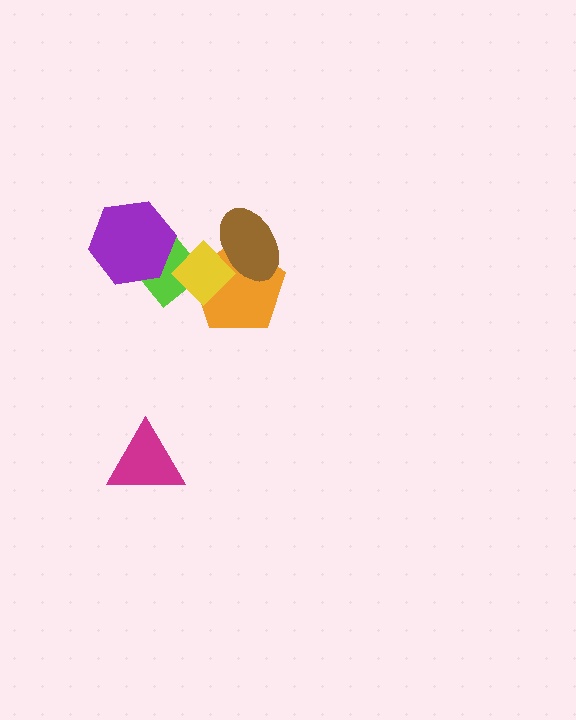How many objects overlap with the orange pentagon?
2 objects overlap with the orange pentagon.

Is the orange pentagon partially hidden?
Yes, it is partially covered by another shape.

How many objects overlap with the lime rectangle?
2 objects overlap with the lime rectangle.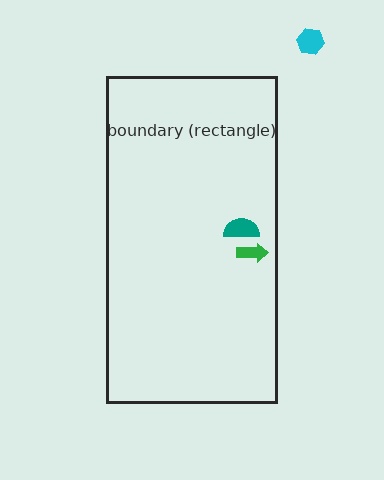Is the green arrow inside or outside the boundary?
Inside.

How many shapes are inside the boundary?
2 inside, 1 outside.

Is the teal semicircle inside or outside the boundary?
Inside.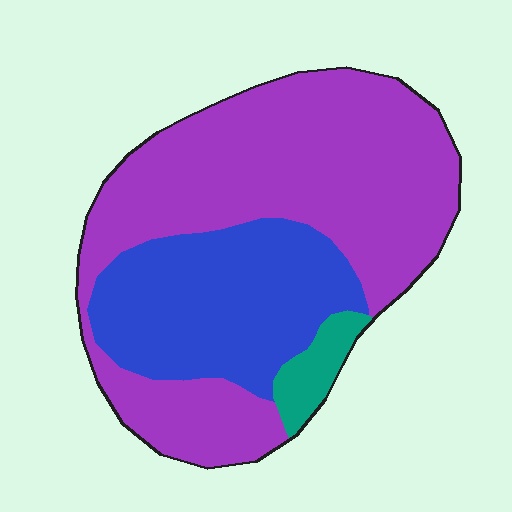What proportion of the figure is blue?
Blue takes up about one third (1/3) of the figure.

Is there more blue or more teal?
Blue.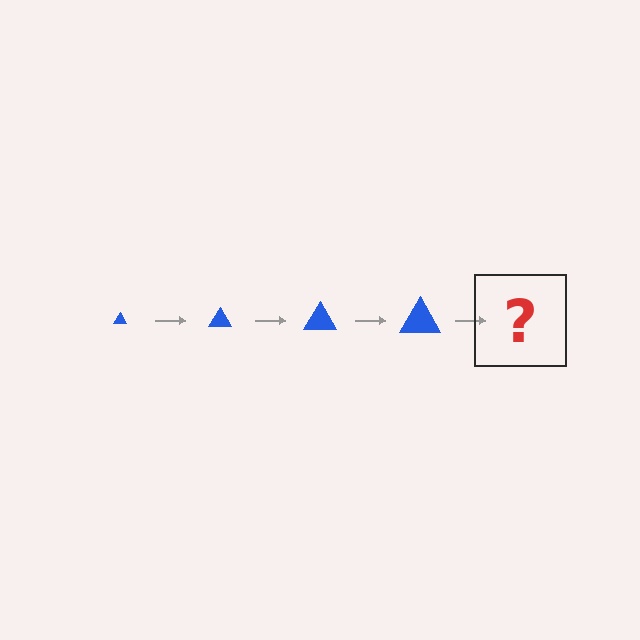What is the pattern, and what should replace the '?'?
The pattern is that the triangle gets progressively larger each step. The '?' should be a blue triangle, larger than the previous one.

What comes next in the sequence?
The next element should be a blue triangle, larger than the previous one.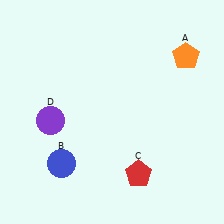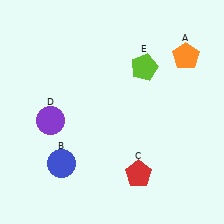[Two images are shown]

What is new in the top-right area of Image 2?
A lime pentagon (E) was added in the top-right area of Image 2.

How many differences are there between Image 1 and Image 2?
There is 1 difference between the two images.